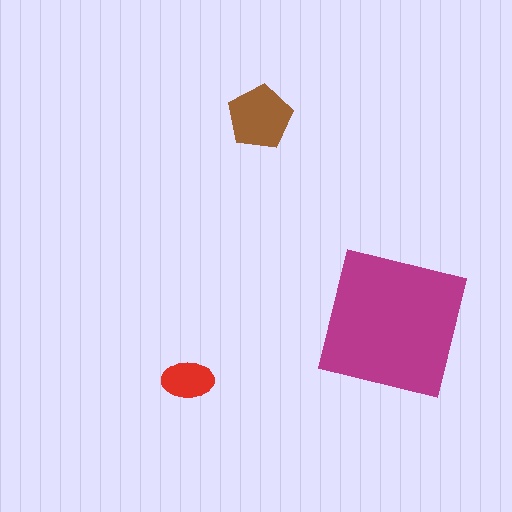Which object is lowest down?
The red ellipse is bottommost.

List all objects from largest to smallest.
The magenta square, the brown pentagon, the red ellipse.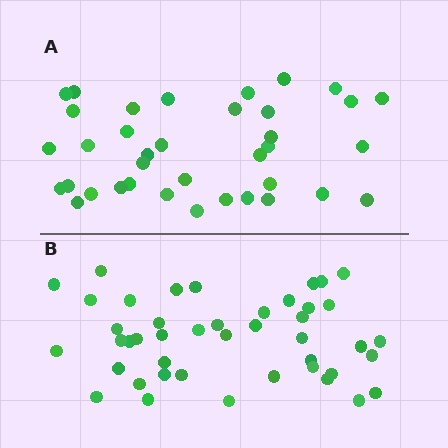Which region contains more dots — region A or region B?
Region B (the bottom region) has more dots.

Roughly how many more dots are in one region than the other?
Region B has roughly 8 or so more dots than region A.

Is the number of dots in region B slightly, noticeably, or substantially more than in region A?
Region B has only slightly more — the two regions are fairly close. The ratio is roughly 1.2 to 1.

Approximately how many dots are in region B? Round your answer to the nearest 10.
About 40 dots. (The exact count is 44, which rounds to 40.)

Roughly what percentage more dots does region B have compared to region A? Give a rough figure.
About 20% more.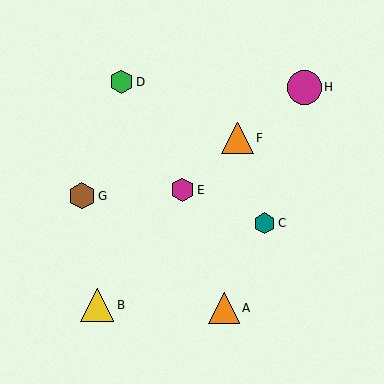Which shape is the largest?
The magenta circle (labeled H) is the largest.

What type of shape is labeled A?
Shape A is an orange triangle.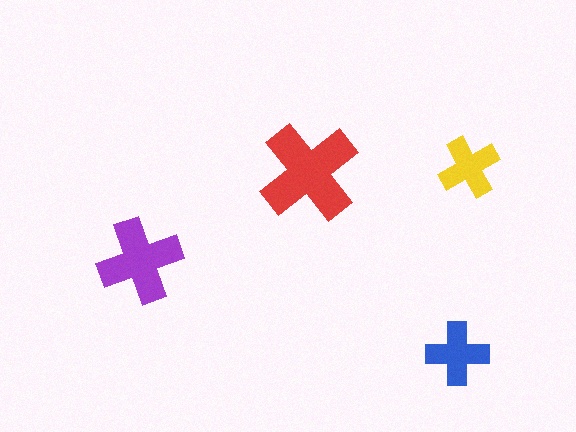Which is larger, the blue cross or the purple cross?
The purple one.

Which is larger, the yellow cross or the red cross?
The red one.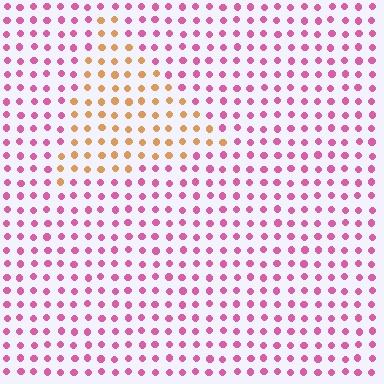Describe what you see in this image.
The image is filled with small pink elements in a uniform arrangement. A triangle-shaped region is visible where the elements are tinted to a slightly different hue, forming a subtle color boundary.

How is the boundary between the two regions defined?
The boundary is defined purely by a slight shift in hue (about 66 degrees). Spacing, size, and orientation are identical on both sides.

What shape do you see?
I see a triangle.